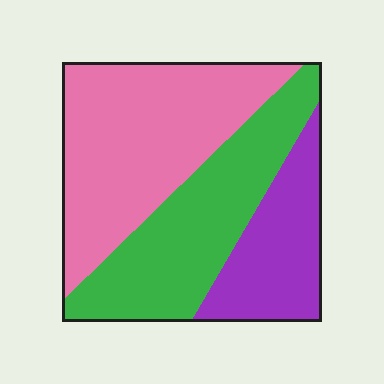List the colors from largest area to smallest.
From largest to smallest: pink, green, purple.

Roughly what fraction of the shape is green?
Green covers 35% of the shape.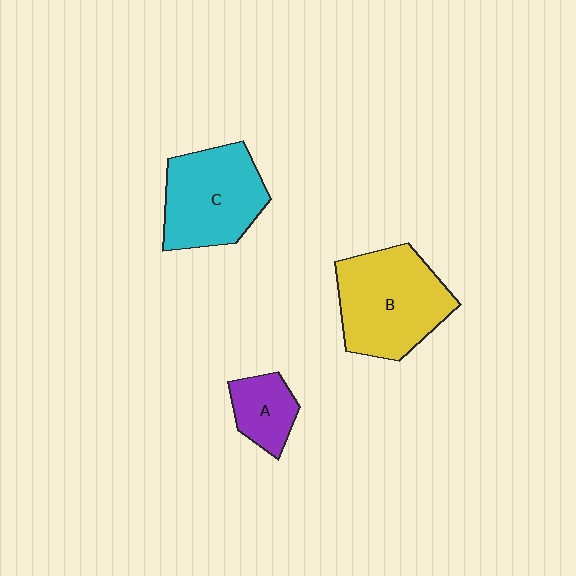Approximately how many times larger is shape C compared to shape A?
Approximately 2.2 times.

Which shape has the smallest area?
Shape A (purple).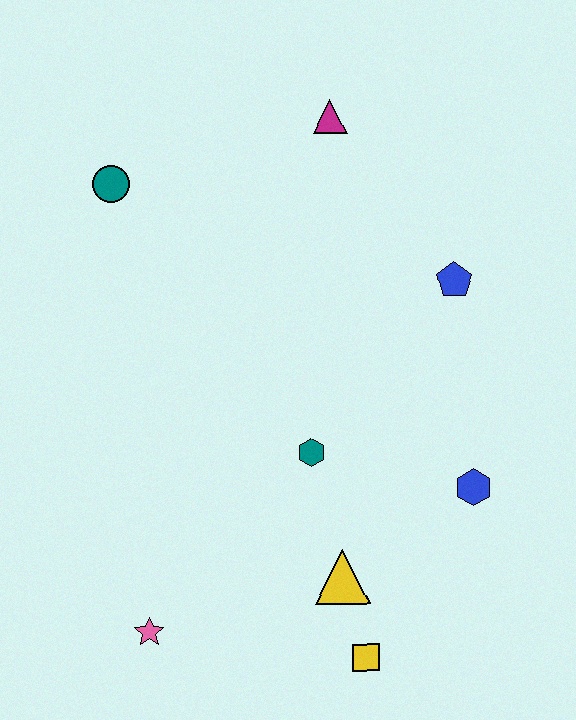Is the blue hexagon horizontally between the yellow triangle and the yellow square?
No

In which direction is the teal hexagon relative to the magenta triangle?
The teal hexagon is below the magenta triangle.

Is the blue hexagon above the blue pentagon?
No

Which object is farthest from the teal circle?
The yellow square is farthest from the teal circle.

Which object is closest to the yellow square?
The yellow triangle is closest to the yellow square.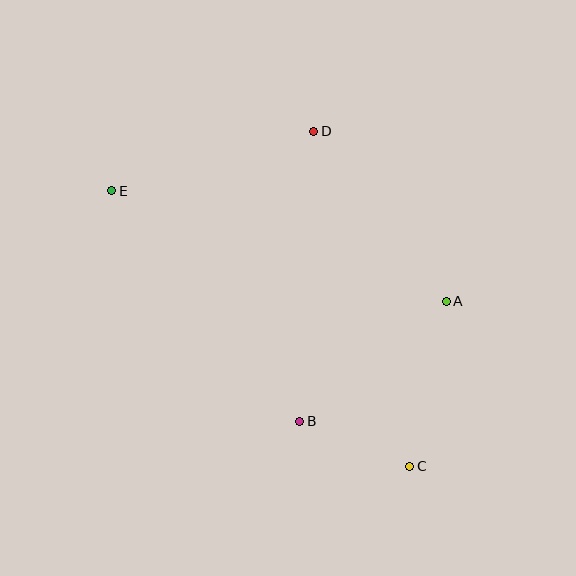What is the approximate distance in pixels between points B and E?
The distance between B and E is approximately 297 pixels.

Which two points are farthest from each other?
Points C and E are farthest from each other.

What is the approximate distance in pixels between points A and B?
The distance between A and B is approximately 189 pixels.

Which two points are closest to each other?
Points B and C are closest to each other.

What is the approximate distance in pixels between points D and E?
The distance between D and E is approximately 211 pixels.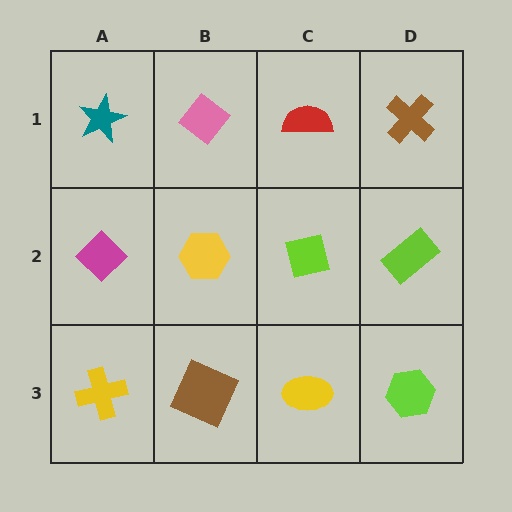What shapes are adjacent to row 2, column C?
A red semicircle (row 1, column C), a yellow ellipse (row 3, column C), a yellow hexagon (row 2, column B), a lime rectangle (row 2, column D).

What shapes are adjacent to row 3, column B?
A yellow hexagon (row 2, column B), a yellow cross (row 3, column A), a yellow ellipse (row 3, column C).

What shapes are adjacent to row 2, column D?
A brown cross (row 1, column D), a lime hexagon (row 3, column D), a lime square (row 2, column C).